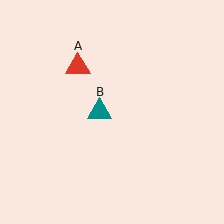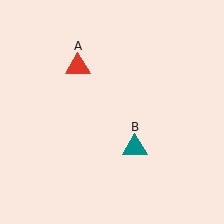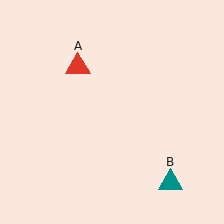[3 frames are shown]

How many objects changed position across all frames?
1 object changed position: teal triangle (object B).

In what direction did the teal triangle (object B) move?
The teal triangle (object B) moved down and to the right.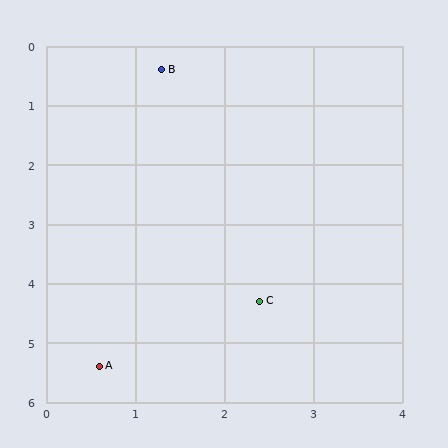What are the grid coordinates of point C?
Point C is at approximately (2.4, 4.3).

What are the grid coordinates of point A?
Point A is at approximately (0.6, 5.4).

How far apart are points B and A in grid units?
Points B and A are about 5.0 grid units apart.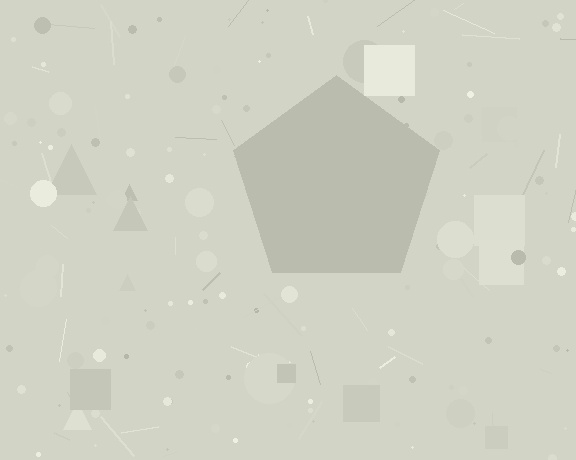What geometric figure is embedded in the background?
A pentagon is embedded in the background.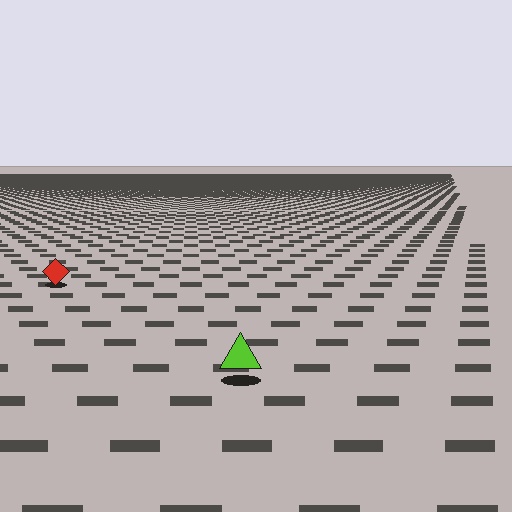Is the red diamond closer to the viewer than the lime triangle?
No. The lime triangle is closer — you can tell from the texture gradient: the ground texture is coarser near it.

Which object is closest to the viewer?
The lime triangle is closest. The texture marks near it are larger and more spread out.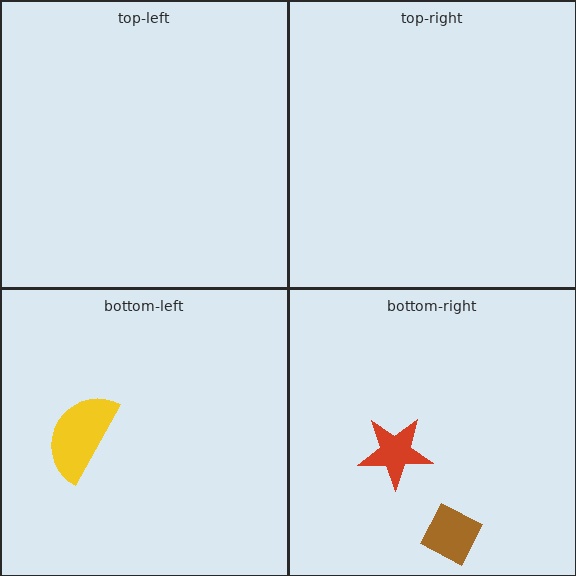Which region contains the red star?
The bottom-right region.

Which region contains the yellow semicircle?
The bottom-left region.